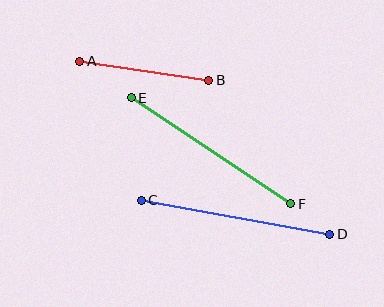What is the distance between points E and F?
The distance is approximately 191 pixels.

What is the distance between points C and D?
The distance is approximately 192 pixels.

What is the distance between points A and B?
The distance is approximately 130 pixels.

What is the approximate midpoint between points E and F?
The midpoint is at approximately (211, 151) pixels.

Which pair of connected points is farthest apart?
Points C and D are farthest apart.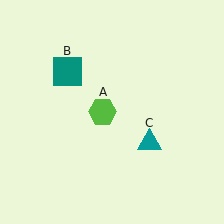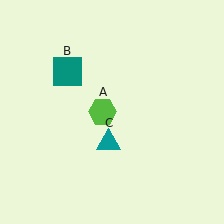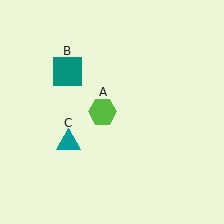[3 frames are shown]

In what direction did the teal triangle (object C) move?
The teal triangle (object C) moved left.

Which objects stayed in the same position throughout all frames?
Lime hexagon (object A) and teal square (object B) remained stationary.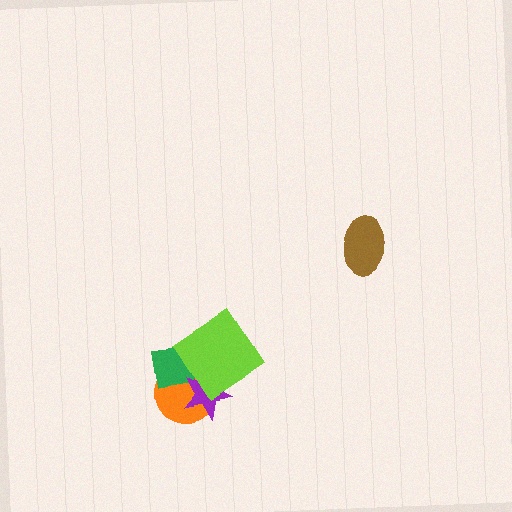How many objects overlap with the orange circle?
3 objects overlap with the orange circle.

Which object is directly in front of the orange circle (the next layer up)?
The green square is directly in front of the orange circle.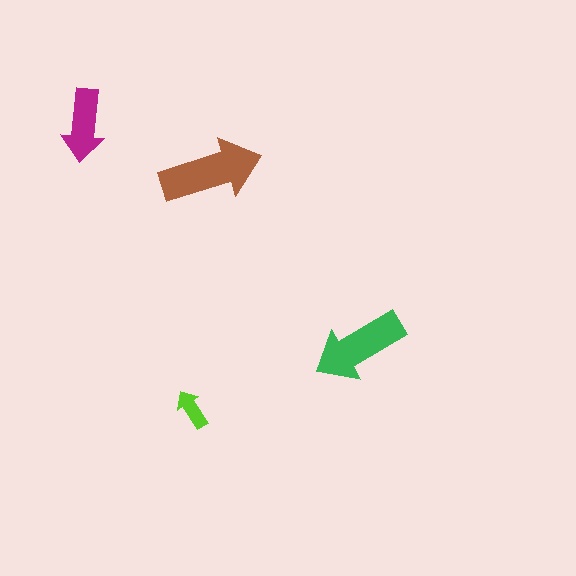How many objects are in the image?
There are 4 objects in the image.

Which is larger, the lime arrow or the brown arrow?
The brown one.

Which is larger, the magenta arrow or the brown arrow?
The brown one.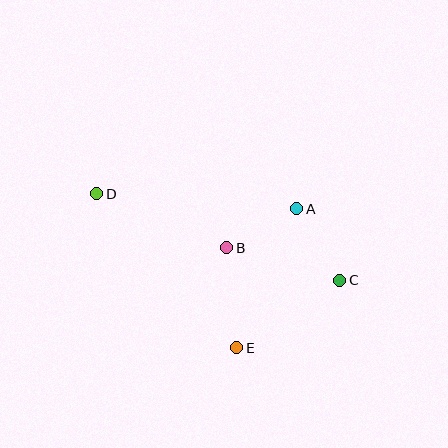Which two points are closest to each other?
Points A and B are closest to each other.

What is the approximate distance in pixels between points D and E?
The distance between D and E is approximately 208 pixels.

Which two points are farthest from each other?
Points C and D are farthest from each other.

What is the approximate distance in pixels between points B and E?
The distance between B and E is approximately 100 pixels.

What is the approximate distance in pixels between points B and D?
The distance between B and D is approximately 141 pixels.